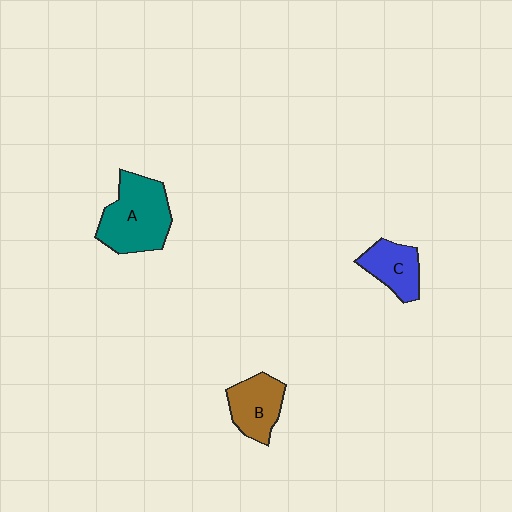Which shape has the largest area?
Shape A (teal).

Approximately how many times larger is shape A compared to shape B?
Approximately 1.5 times.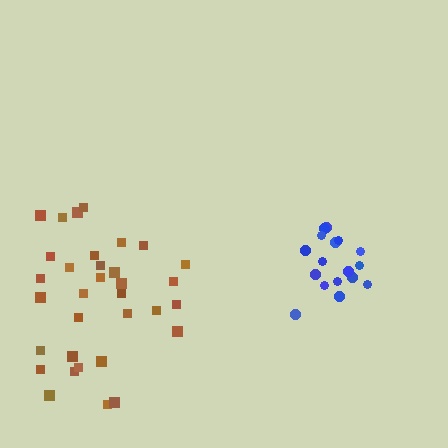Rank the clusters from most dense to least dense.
blue, brown.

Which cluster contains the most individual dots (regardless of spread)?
Brown (33).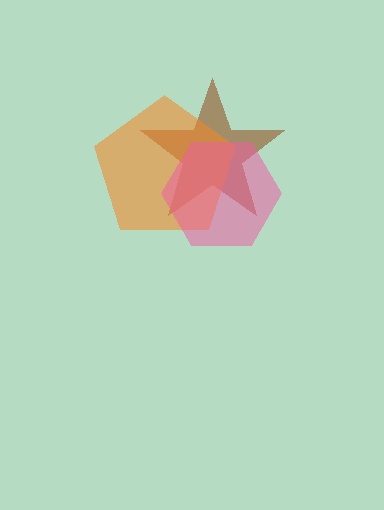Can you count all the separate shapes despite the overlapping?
Yes, there are 3 separate shapes.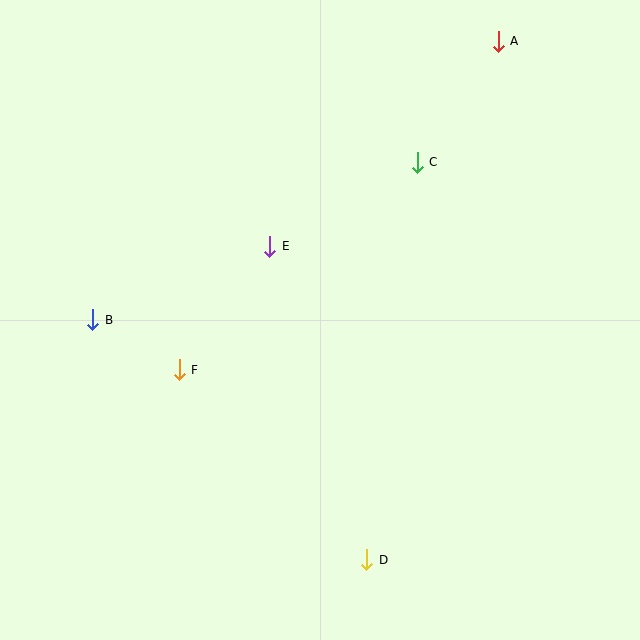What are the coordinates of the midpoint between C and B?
The midpoint between C and B is at (255, 241).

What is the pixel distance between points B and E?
The distance between B and E is 192 pixels.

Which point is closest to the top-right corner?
Point A is closest to the top-right corner.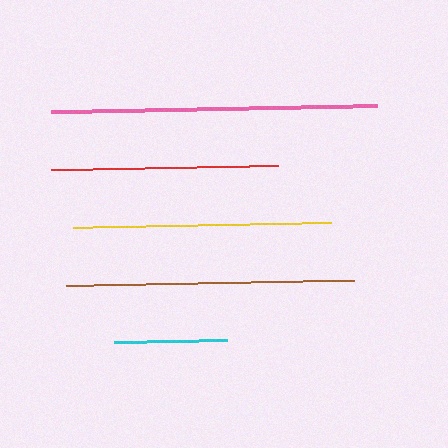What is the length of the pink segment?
The pink segment is approximately 326 pixels long.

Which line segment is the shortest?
The cyan line is the shortest at approximately 114 pixels.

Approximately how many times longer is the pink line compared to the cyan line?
The pink line is approximately 2.9 times the length of the cyan line.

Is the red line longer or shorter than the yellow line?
The yellow line is longer than the red line.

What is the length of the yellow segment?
The yellow segment is approximately 257 pixels long.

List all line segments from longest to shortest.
From longest to shortest: pink, brown, yellow, red, cyan.